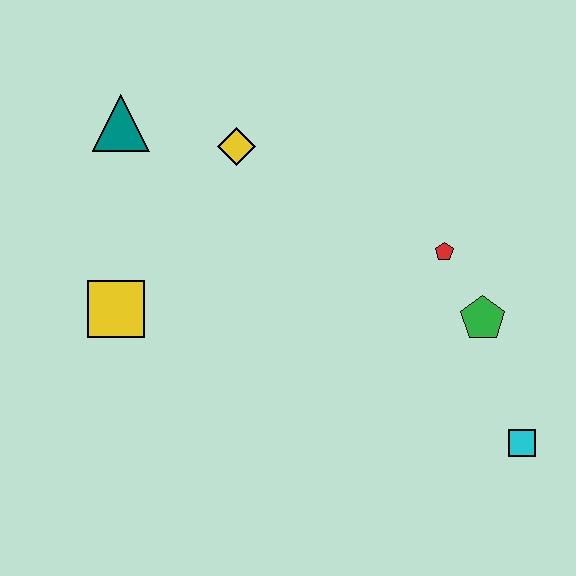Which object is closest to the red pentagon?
The green pentagon is closest to the red pentagon.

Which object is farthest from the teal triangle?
The cyan square is farthest from the teal triangle.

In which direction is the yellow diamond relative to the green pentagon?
The yellow diamond is to the left of the green pentagon.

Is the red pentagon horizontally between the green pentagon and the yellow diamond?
Yes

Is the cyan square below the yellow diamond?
Yes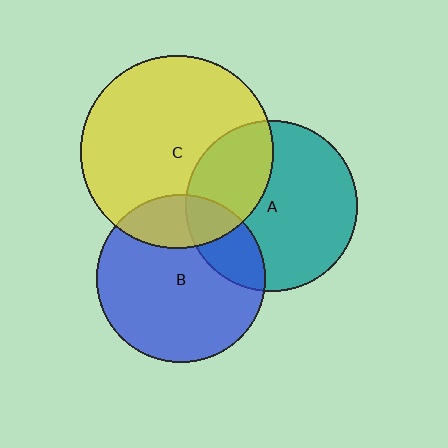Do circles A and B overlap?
Yes.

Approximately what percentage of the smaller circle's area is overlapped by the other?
Approximately 20%.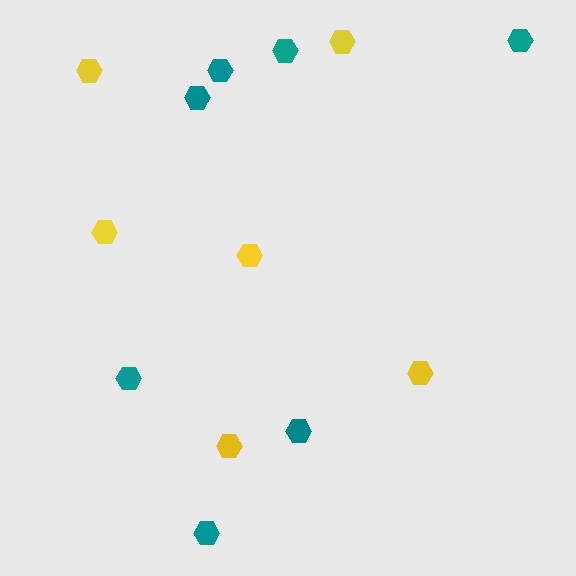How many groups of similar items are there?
There are 2 groups: one group of teal hexagons (7) and one group of yellow hexagons (6).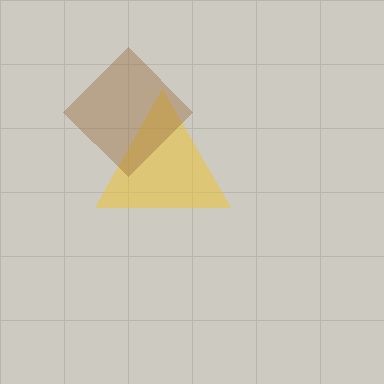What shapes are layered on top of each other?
The layered shapes are: a yellow triangle, a brown diamond.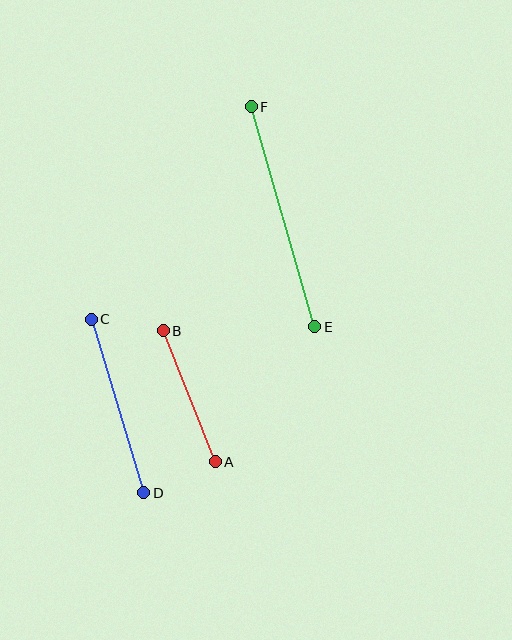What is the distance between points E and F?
The distance is approximately 229 pixels.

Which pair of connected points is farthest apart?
Points E and F are farthest apart.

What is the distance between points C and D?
The distance is approximately 181 pixels.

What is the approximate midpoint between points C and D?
The midpoint is at approximately (117, 406) pixels.